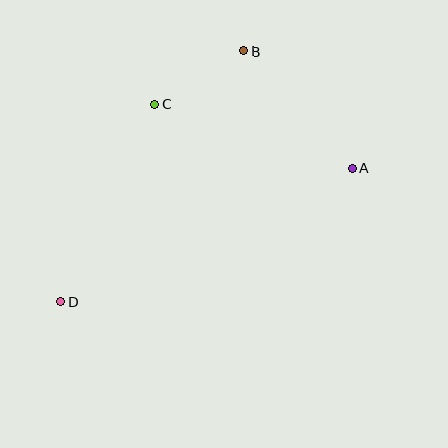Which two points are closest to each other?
Points B and C are closest to each other.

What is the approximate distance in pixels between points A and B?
The distance between A and B is approximately 160 pixels.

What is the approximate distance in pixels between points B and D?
The distance between B and D is approximately 311 pixels.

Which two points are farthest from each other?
Points A and D are farthest from each other.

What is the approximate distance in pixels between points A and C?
The distance between A and C is approximately 208 pixels.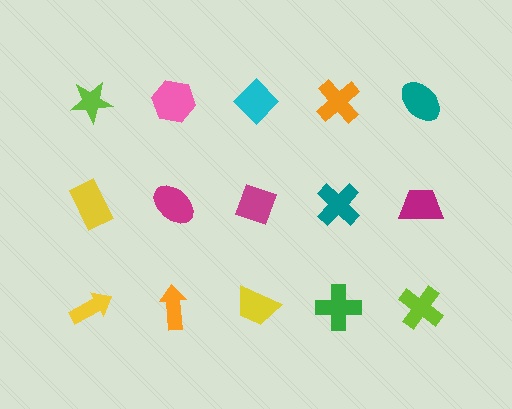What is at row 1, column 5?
A teal ellipse.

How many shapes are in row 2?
5 shapes.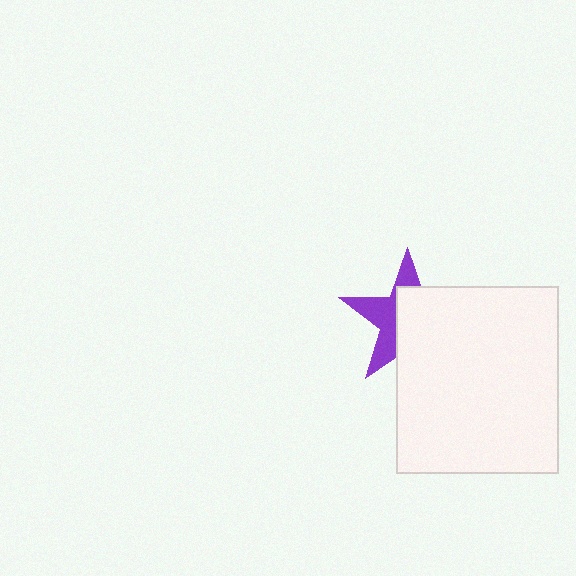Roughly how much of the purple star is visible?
A small part of it is visible (roughly 41%).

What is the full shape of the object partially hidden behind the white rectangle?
The partially hidden object is a purple star.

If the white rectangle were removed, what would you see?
You would see the complete purple star.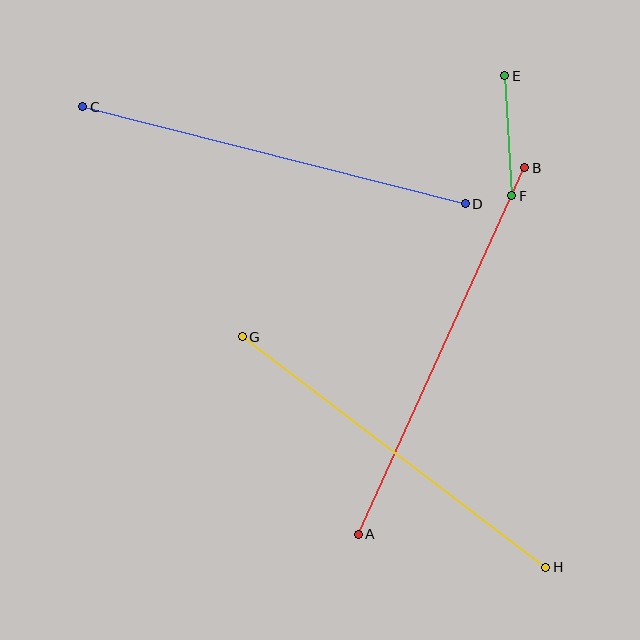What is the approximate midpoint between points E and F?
The midpoint is at approximately (508, 136) pixels.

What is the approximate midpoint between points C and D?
The midpoint is at approximately (274, 155) pixels.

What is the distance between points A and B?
The distance is approximately 403 pixels.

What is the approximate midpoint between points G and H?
The midpoint is at approximately (394, 452) pixels.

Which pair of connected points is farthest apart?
Points A and B are farthest apart.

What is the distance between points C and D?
The distance is approximately 395 pixels.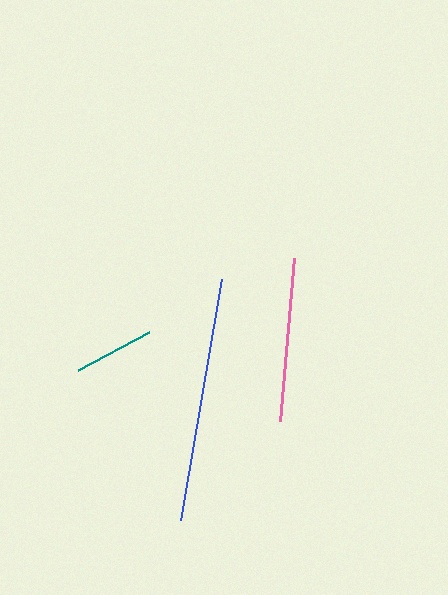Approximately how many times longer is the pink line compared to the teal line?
The pink line is approximately 2.0 times the length of the teal line.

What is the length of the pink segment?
The pink segment is approximately 164 pixels long.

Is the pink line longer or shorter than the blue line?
The blue line is longer than the pink line.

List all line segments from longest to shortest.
From longest to shortest: blue, pink, teal.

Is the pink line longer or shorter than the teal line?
The pink line is longer than the teal line.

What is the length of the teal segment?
The teal segment is approximately 81 pixels long.